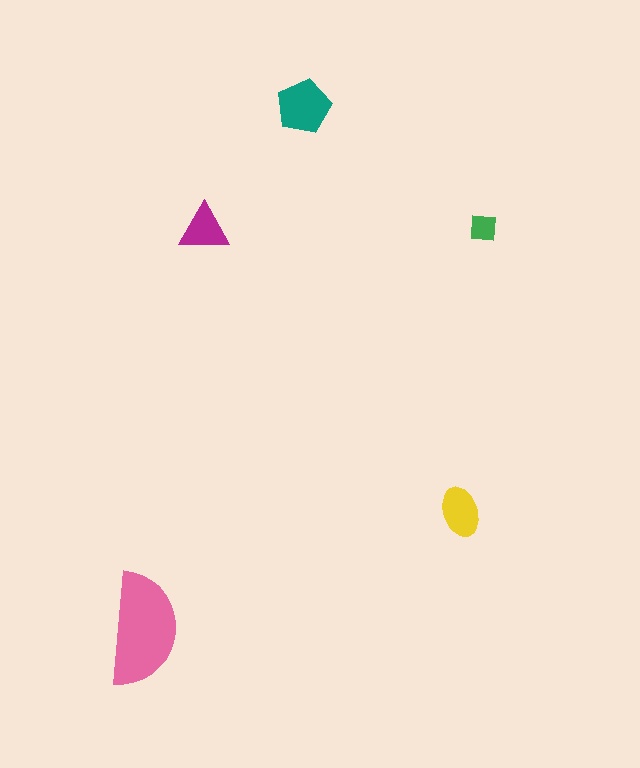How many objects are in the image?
There are 5 objects in the image.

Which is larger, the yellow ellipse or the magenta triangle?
The yellow ellipse.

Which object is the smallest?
The green square.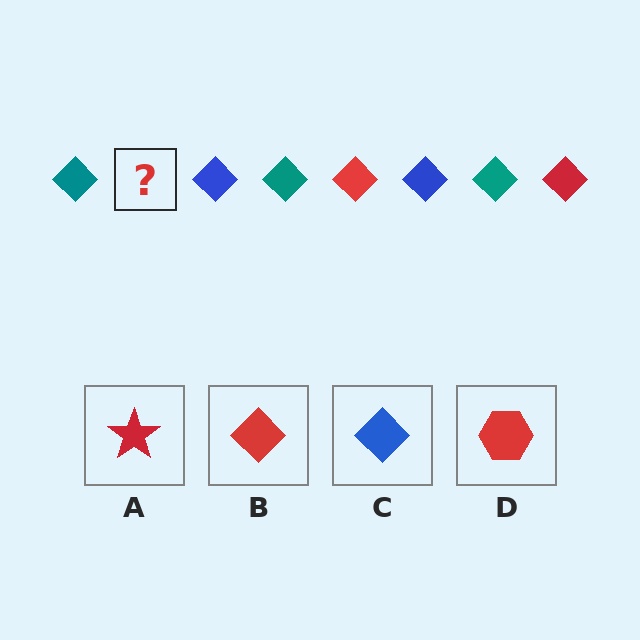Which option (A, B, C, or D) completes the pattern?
B.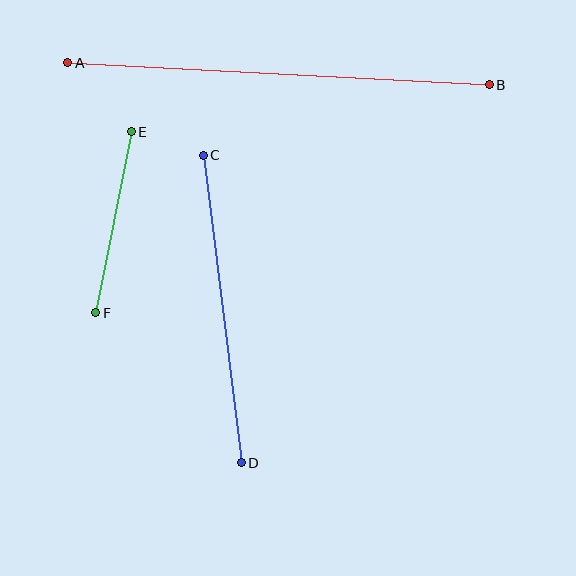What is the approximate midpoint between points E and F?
The midpoint is at approximately (114, 222) pixels.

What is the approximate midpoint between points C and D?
The midpoint is at approximately (222, 309) pixels.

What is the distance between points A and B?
The distance is approximately 422 pixels.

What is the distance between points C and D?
The distance is approximately 310 pixels.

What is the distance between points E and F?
The distance is approximately 184 pixels.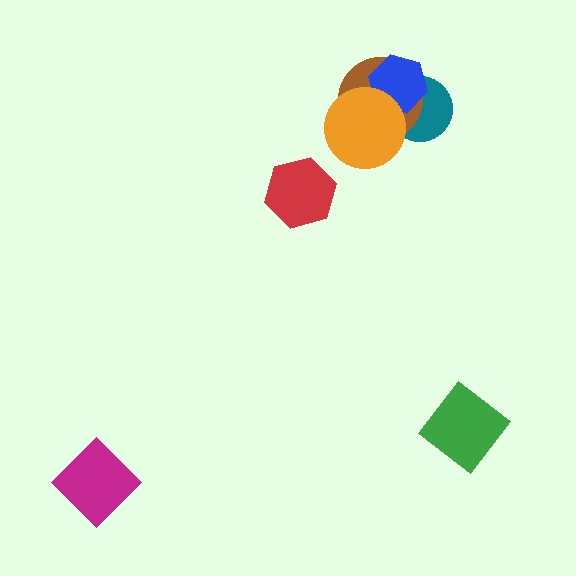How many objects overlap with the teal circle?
3 objects overlap with the teal circle.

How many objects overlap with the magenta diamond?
0 objects overlap with the magenta diamond.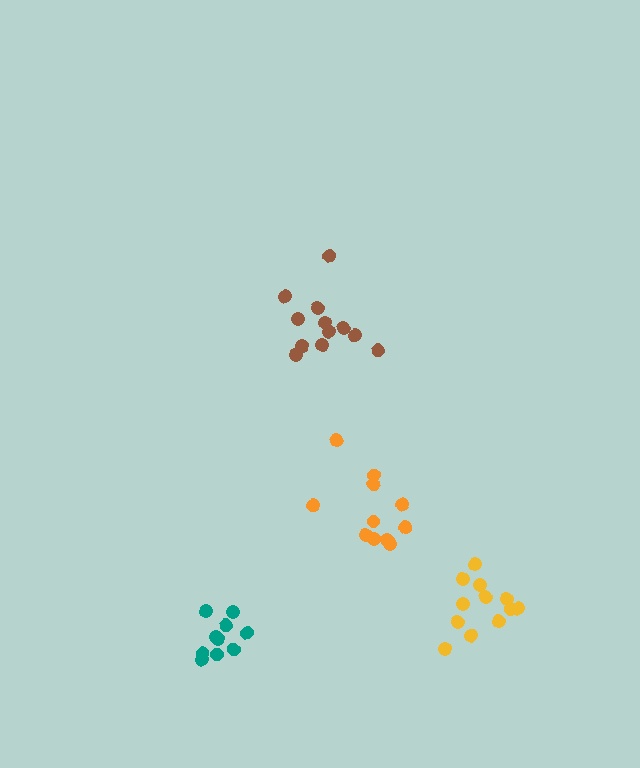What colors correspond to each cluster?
The clusters are colored: brown, teal, yellow, orange.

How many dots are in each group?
Group 1: 12 dots, Group 2: 10 dots, Group 3: 12 dots, Group 4: 12 dots (46 total).